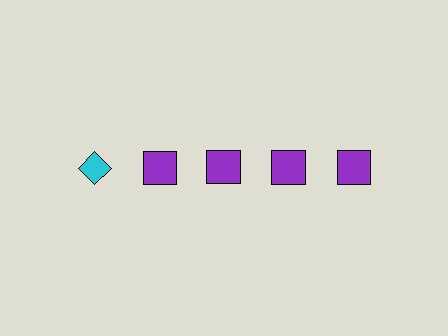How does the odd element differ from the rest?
It differs in both color (cyan instead of purple) and shape (diamond instead of square).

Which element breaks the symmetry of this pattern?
The cyan diamond in the top row, leftmost column breaks the symmetry. All other shapes are purple squares.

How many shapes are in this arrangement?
There are 5 shapes arranged in a grid pattern.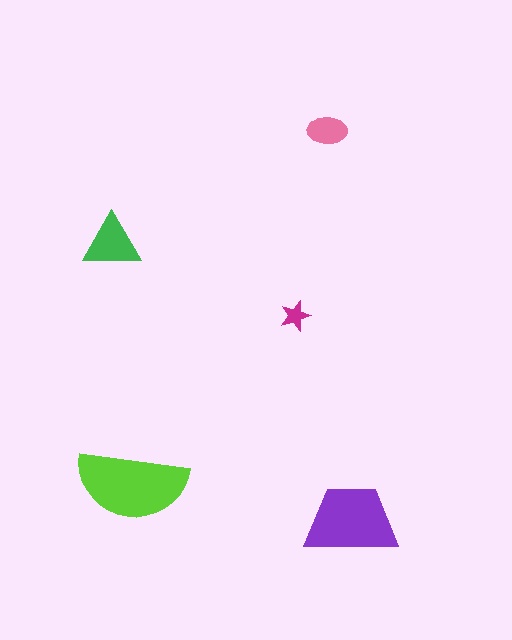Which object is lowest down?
The purple trapezoid is bottommost.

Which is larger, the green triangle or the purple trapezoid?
The purple trapezoid.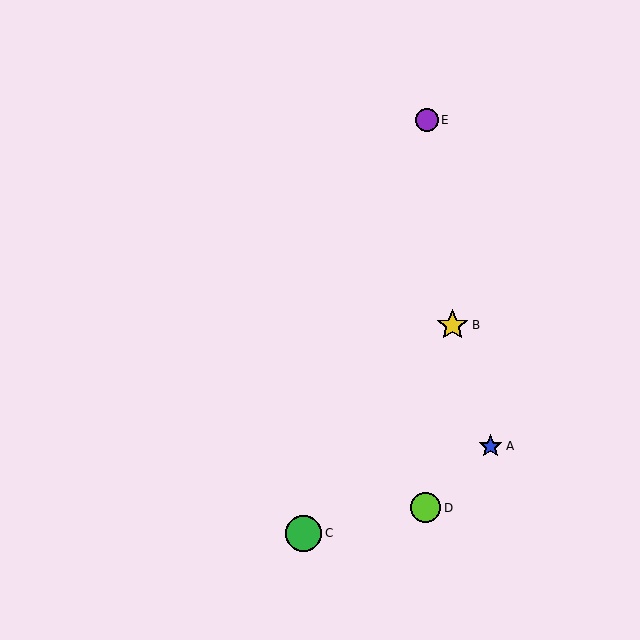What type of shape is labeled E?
Shape E is a purple circle.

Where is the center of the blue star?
The center of the blue star is at (491, 446).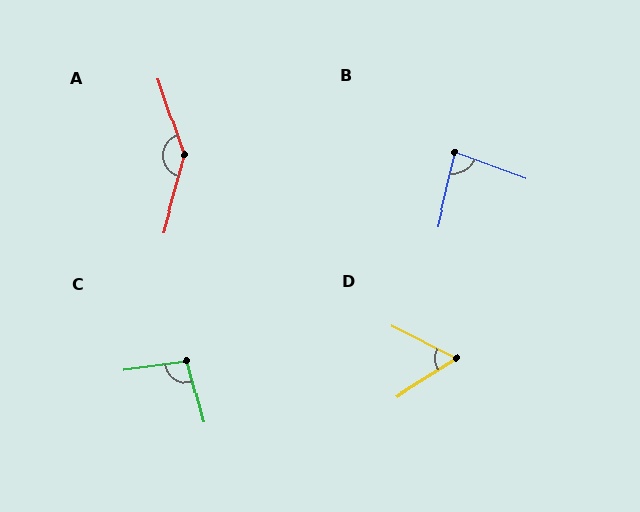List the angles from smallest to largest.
D (60°), B (83°), C (97°), A (146°).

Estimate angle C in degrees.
Approximately 97 degrees.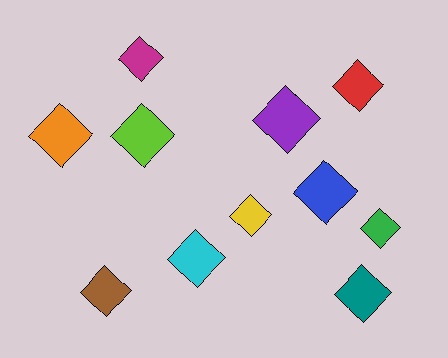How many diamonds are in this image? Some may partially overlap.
There are 11 diamonds.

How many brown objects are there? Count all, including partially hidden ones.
There is 1 brown object.